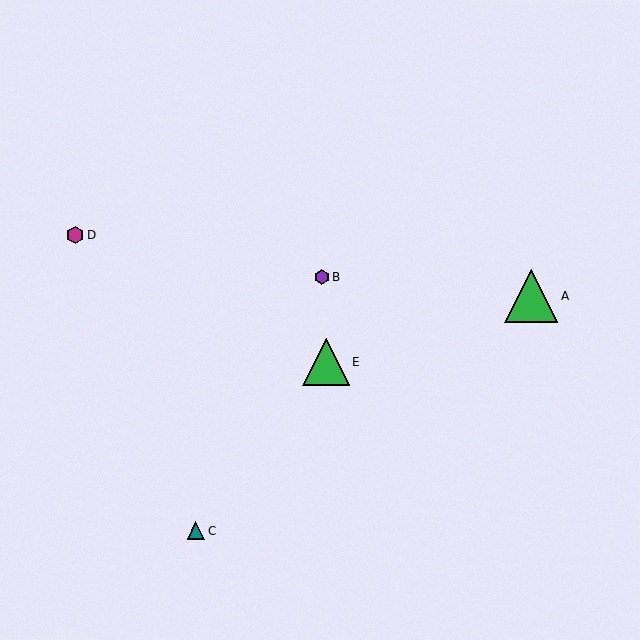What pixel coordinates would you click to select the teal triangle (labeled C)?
Click at (196, 530) to select the teal triangle C.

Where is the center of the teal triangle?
The center of the teal triangle is at (196, 530).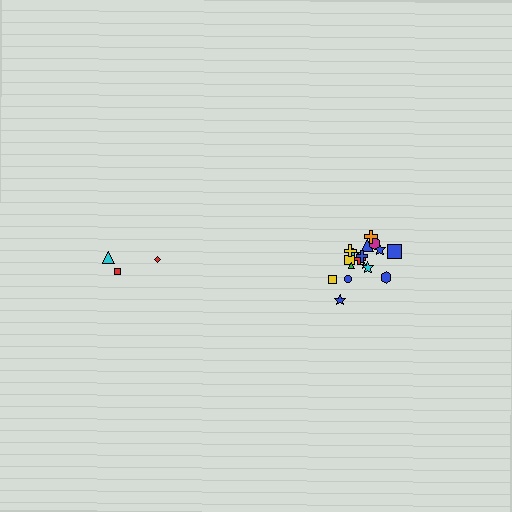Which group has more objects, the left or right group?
The right group.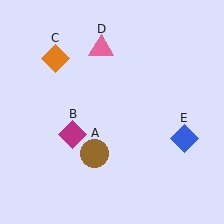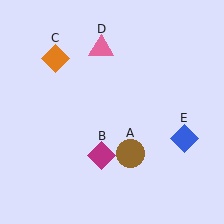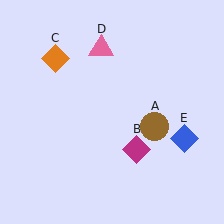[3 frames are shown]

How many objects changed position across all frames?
2 objects changed position: brown circle (object A), magenta diamond (object B).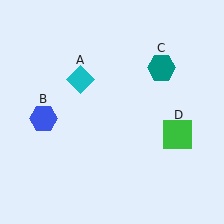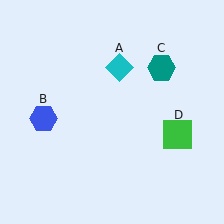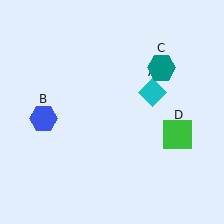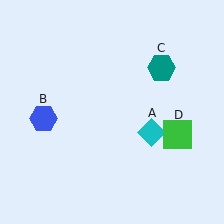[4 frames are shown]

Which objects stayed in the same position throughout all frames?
Blue hexagon (object B) and teal hexagon (object C) and green square (object D) remained stationary.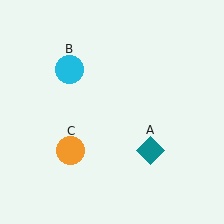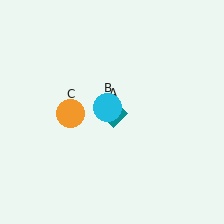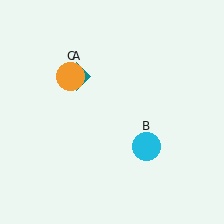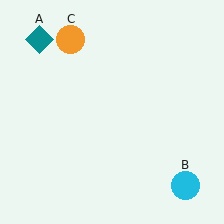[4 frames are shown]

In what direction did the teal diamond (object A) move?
The teal diamond (object A) moved up and to the left.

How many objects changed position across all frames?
3 objects changed position: teal diamond (object A), cyan circle (object B), orange circle (object C).